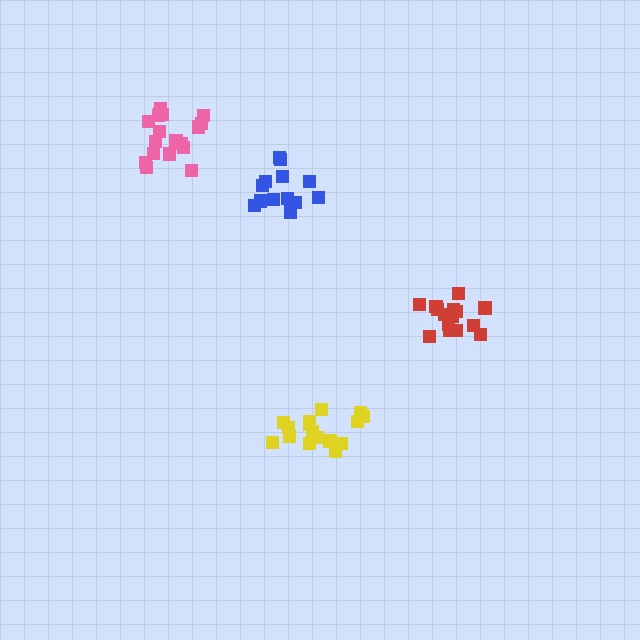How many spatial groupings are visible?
There are 4 spatial groupings.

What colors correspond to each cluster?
The clusters are colored: red, yellow, blue, pink.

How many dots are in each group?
Group 1: 16 dots, Group 2: 16 dots, Group 3: 13 dots, Group 4: 18 dots (63 total).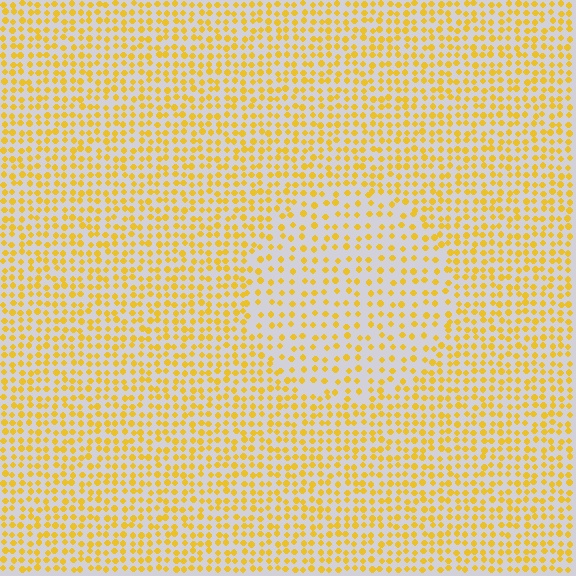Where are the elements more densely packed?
The elements are more densely packed outside the circle boundary.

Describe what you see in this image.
The image contains small yellow elements arranged at two different densities. A circle-shaped region is visible where the elements are less densely packed than the surrounding area.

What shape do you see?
I see a circle.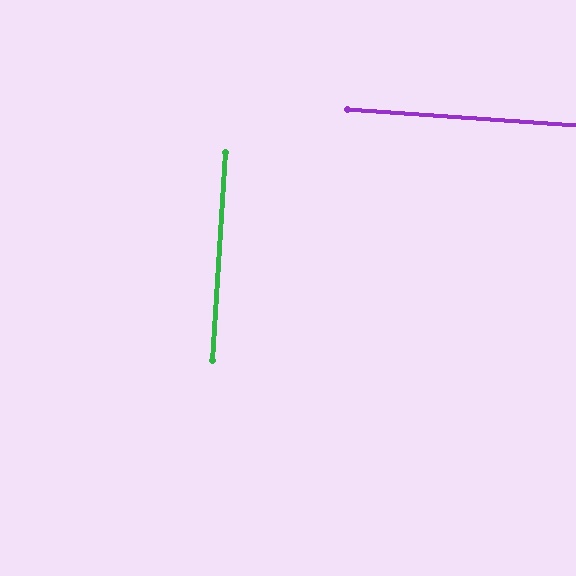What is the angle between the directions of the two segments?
Approximately 90 degrees.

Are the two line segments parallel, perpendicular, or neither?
Perpendicular — they meet at approximately 90°.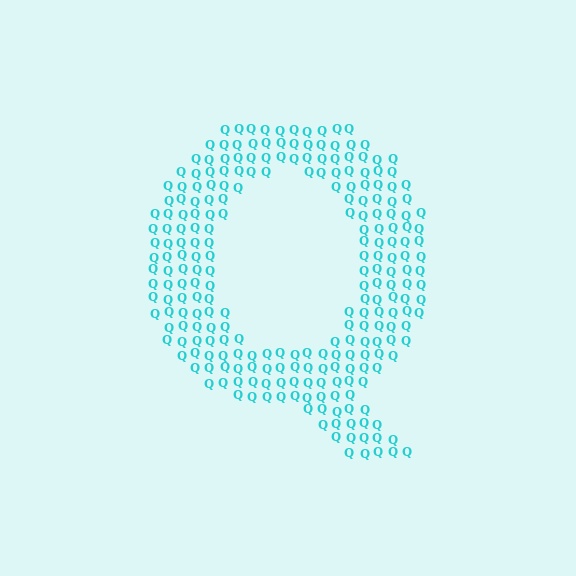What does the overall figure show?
The overall figure shows the letter Q.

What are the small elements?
The small elements are letter Q's.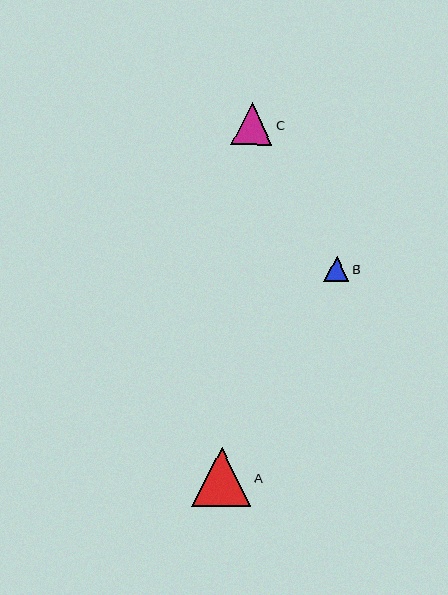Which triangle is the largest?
Triangle A is the largest with a size of approximately 59 pixels.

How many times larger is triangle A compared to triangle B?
Triangle A is approximately 2.3 times the size of triangle B.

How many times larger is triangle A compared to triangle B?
Triangle A is approximately 2.3 times the size of triangle B.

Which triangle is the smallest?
Triangle B is the smallest with a size of approximately 26 pixels.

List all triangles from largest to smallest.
From largest to smallest: A, C, B.